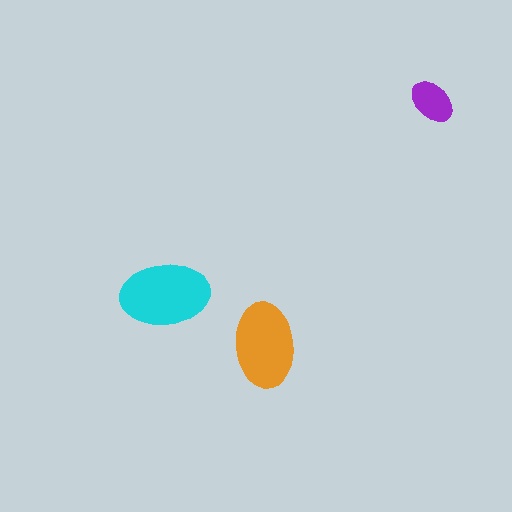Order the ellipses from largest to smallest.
the cyan one, the orange one, the purple one.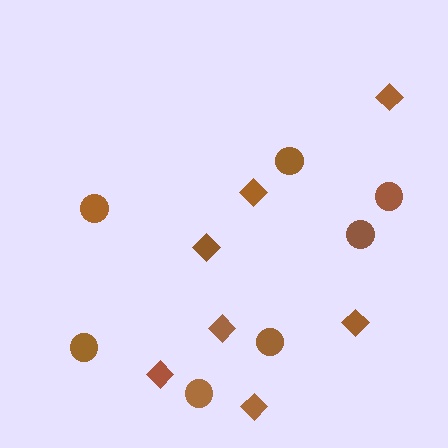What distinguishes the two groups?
There are 2 groups: one group of circles (7) and one group of diamonds (7).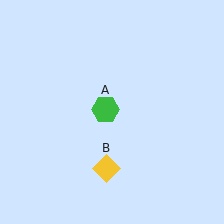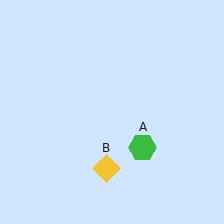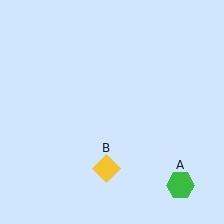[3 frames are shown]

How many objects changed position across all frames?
1 object changed position: green hexagon (object A).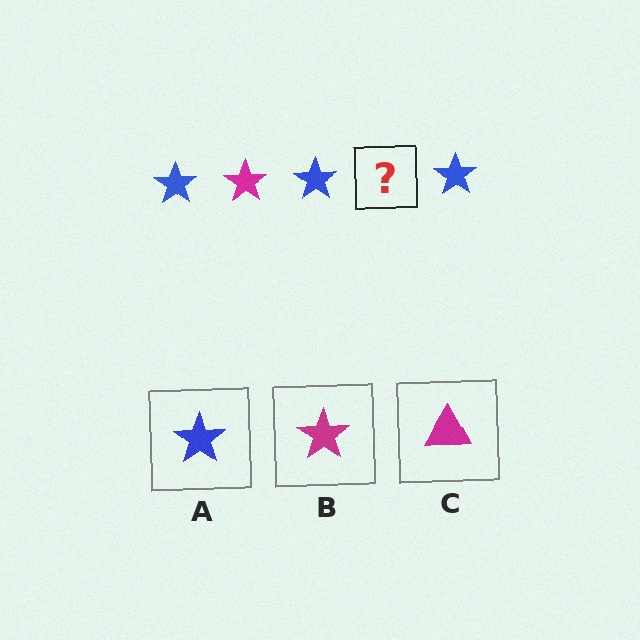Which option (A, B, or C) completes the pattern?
B.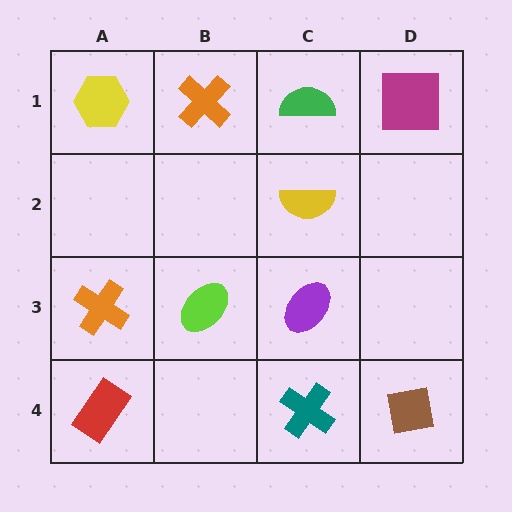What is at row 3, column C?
A purple ellipse.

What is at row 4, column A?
A red rectangle.